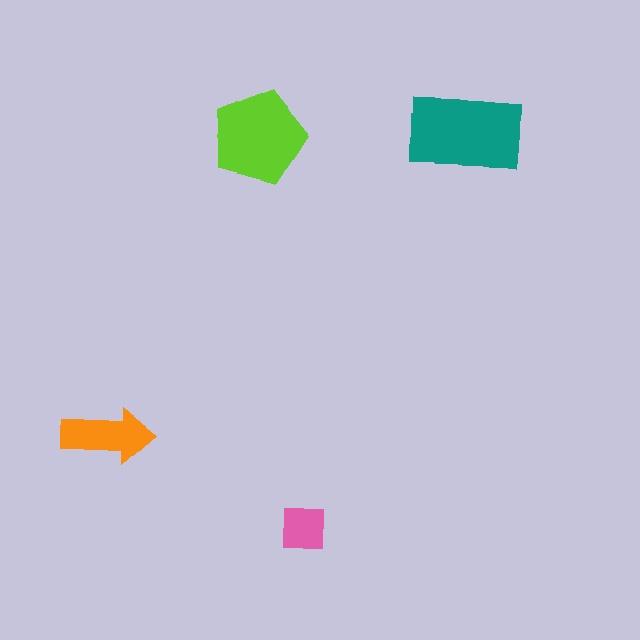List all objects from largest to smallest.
The teal rectangle, the lime pentagon, the orange arrow, the pink square.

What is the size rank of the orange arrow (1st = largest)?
3rd.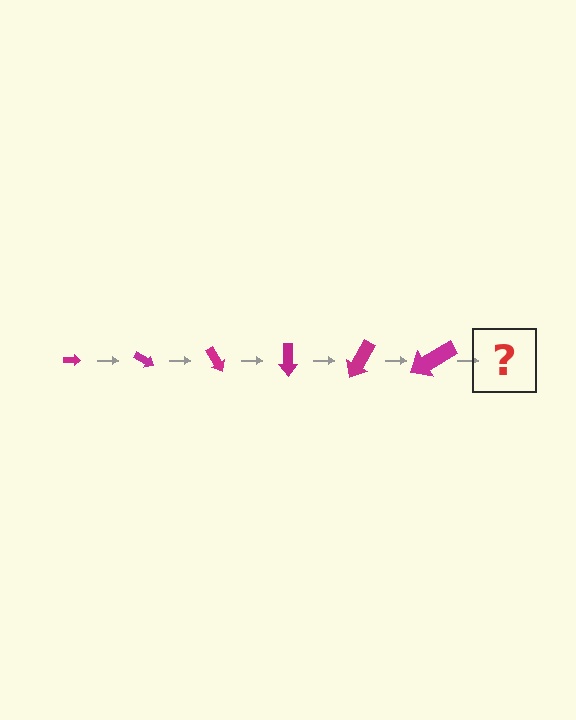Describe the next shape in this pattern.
It should be an arrow, larger than the previous one and rotated 180 degrees from the start.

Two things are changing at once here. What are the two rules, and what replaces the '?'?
The two rules are that the arrow grows larger each step and it rotates 30 degrees each step. The '?' should be an arrow, larger than the previous one and rotated 180 degrees from the start.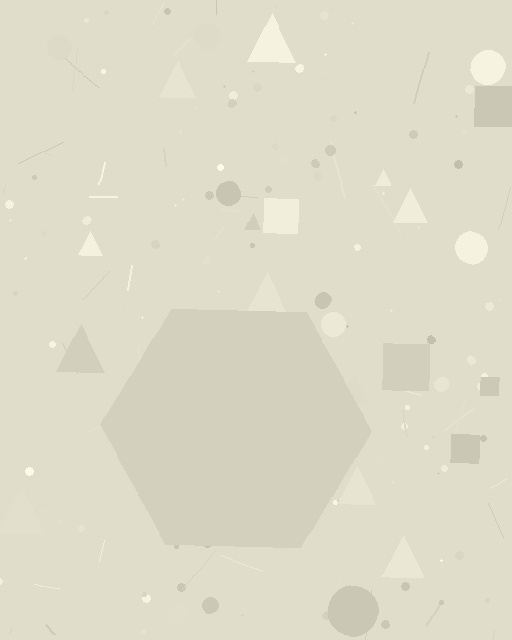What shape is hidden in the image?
A hexagon is hidden in the image.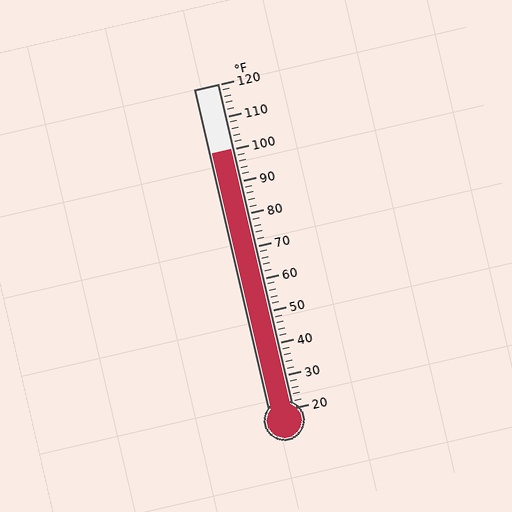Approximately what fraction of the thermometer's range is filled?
The thermometer is filled to approximately 80% of its range.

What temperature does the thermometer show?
The thermometer shows approximately 100°F.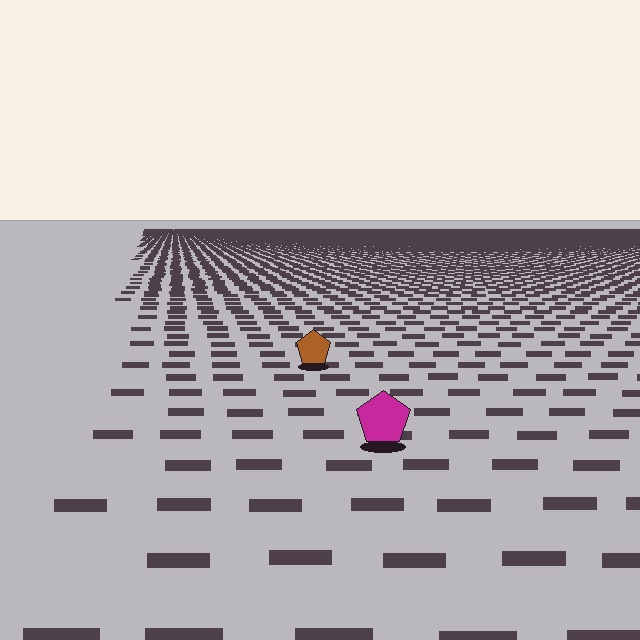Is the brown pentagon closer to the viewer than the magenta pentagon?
No. The magenta pentagon is closer — you can tell from the texture gradient: the ground texture is coarser near it.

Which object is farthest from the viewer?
The brown pentagon is farthest from the viewer. It appears smaller and the ground texture around it is denser.